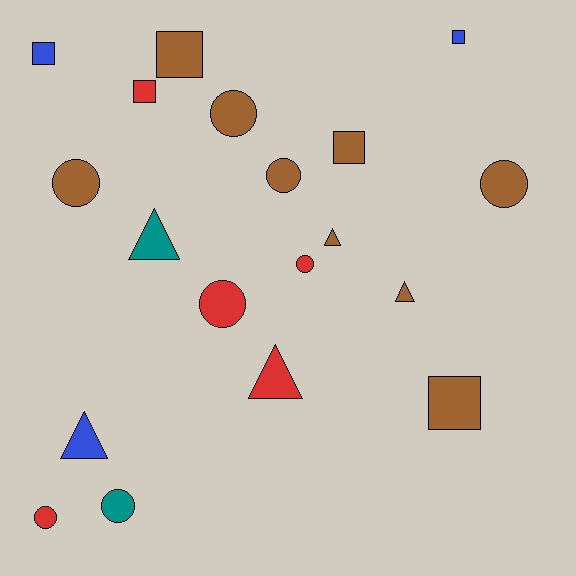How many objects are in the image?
There are 19 objects.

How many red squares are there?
There is 1 red square.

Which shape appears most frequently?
Circle, with 8 objects.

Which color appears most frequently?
Brown, with 9 objects.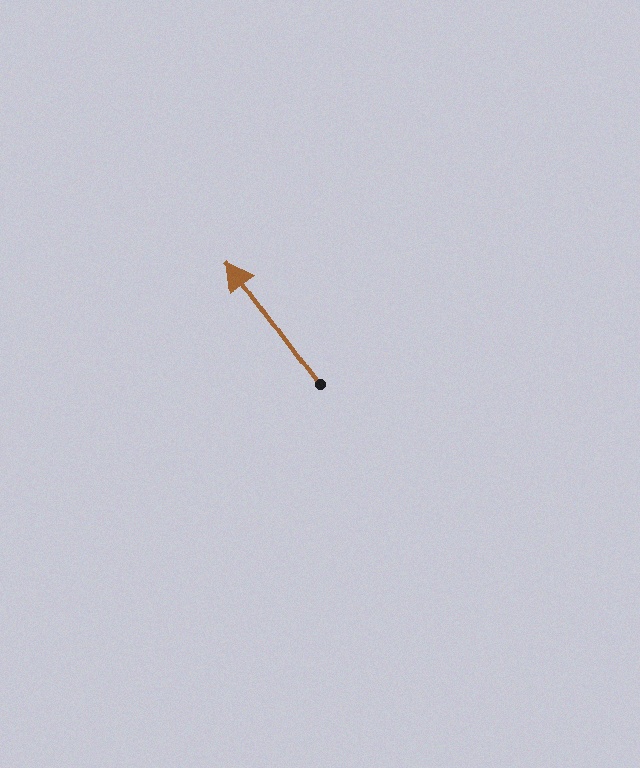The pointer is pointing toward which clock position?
Roughly 11 o'clock.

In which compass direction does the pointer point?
Northwest.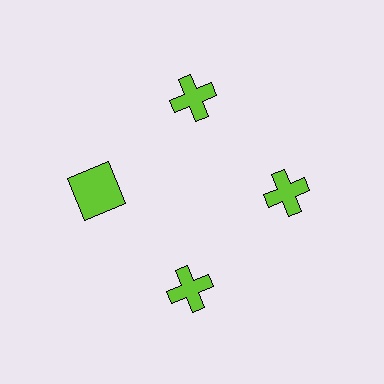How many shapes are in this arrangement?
There are 4 shapes arranged in a ring pattern.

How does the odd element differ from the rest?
It has a different shape: square instead of cross.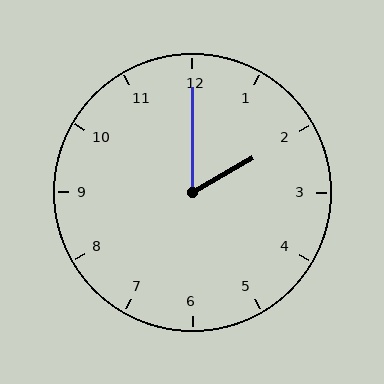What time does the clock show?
2:00.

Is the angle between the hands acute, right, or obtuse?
It is acute.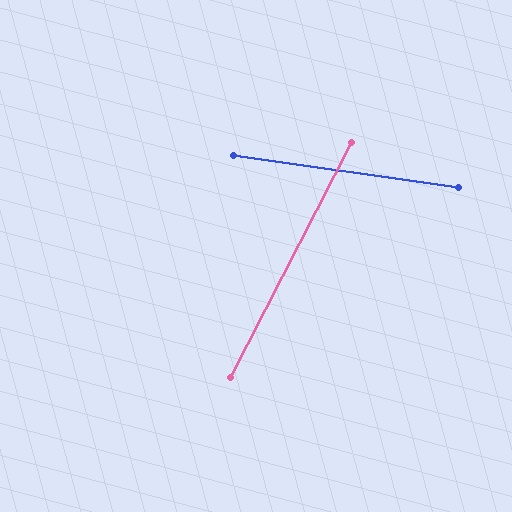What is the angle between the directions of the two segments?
Approximately 71 degrees.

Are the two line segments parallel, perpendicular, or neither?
Neither parallel nor perpendicular — they differ by about 71°.